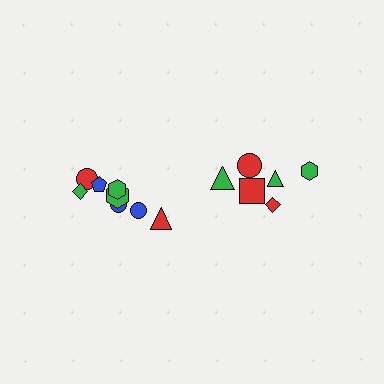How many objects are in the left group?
There are 8 objects.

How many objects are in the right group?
There are 6 objects.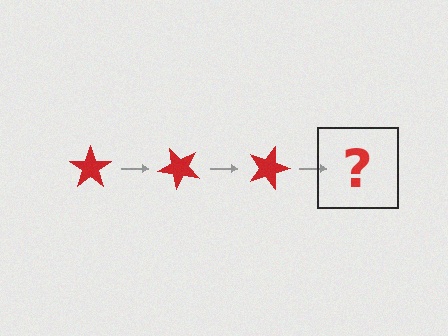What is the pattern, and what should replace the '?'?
The pattern is that the star rotates 45 degrees each step. The '?' should be a red star rotated 135 degrees.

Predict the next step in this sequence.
The next step is a red star rotated 135 degrees.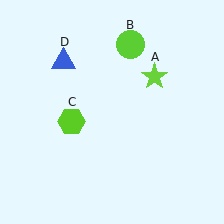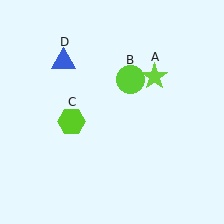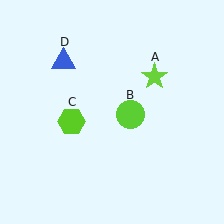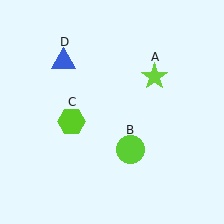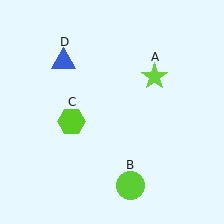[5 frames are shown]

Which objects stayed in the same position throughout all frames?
Lime star (object A) and lime hexagon (object C) and blue triangle (object D) remained stationary.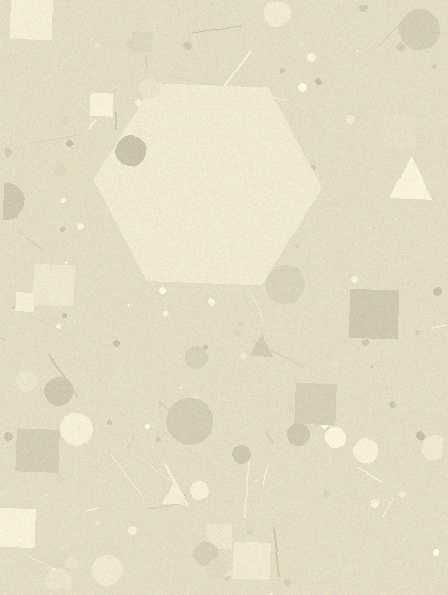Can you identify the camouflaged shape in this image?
The camouflaged shape is a hexagon.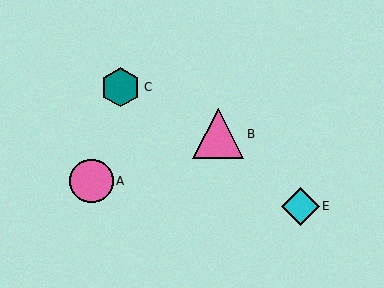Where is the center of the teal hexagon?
The center of the teal hexagon is at (121, 87).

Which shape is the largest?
The pink triangle (labeled B) is the largest.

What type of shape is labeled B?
Shape B is a pink triangle.